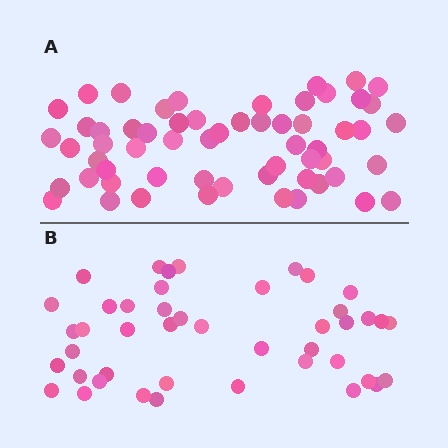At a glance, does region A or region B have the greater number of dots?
Region A (the top region) has more dots.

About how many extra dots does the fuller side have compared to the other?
Region A has approximately 15 more dots than region B.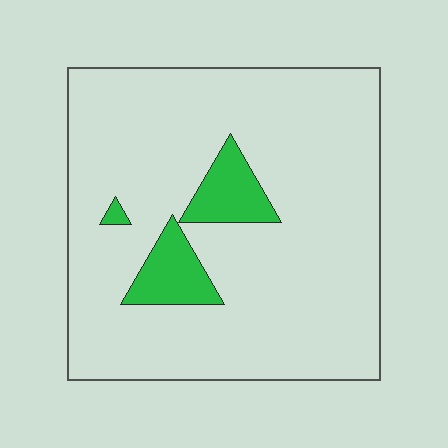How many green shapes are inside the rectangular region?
3.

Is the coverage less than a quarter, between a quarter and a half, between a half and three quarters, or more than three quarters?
Less than a quarter.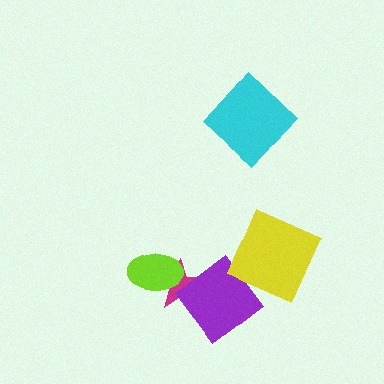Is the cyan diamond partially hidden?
No, no other shape covers it.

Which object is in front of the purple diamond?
The yellow diamond is in front of the purple diamond.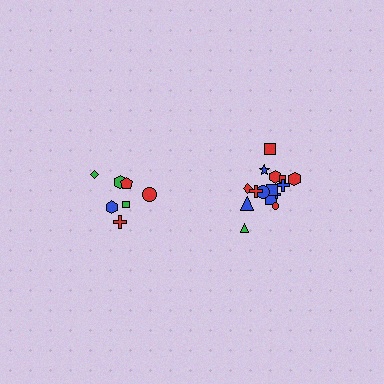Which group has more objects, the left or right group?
The right group.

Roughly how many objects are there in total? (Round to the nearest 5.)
Roughly 20 objects in total.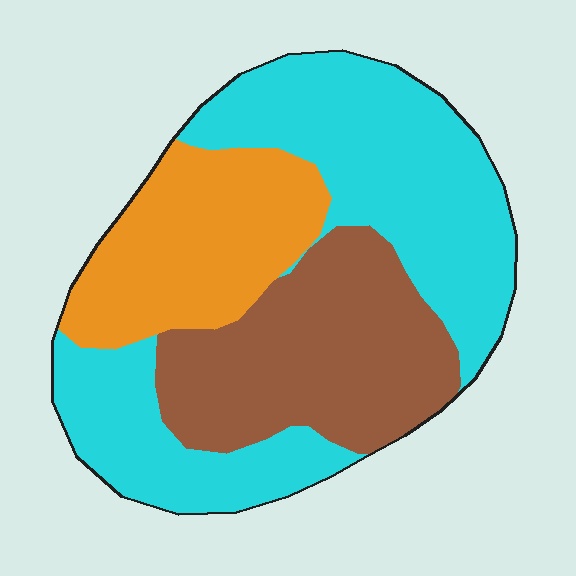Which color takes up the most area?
Cyan, at roughly 45%.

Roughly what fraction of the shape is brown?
Brown takes up about one third (1/3) of the shape.